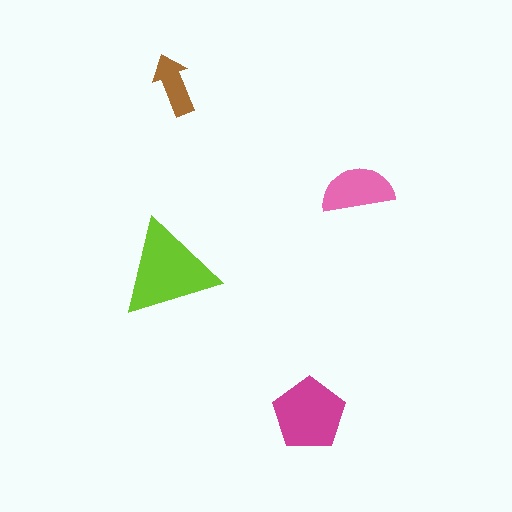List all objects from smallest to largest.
The brown arrow, the pink semicircle, the magenta pentagon, the lime triangle.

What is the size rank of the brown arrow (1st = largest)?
4th.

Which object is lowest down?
The magenta pentagon is bottommost.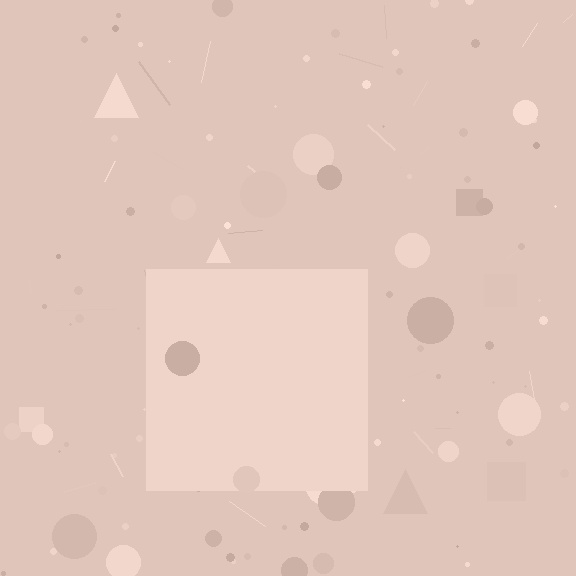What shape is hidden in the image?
A square is hidden in the image.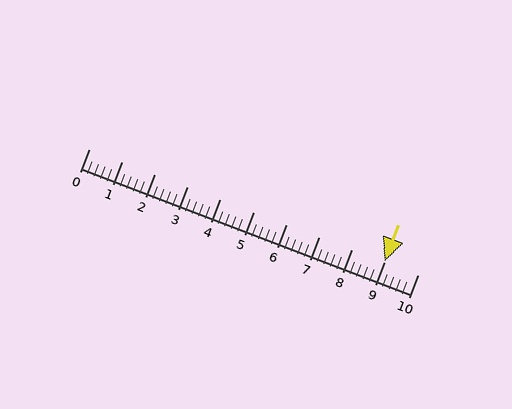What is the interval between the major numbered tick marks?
The major tick marks are spaced 1 units apart.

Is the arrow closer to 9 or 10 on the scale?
The arrow is closer to 9.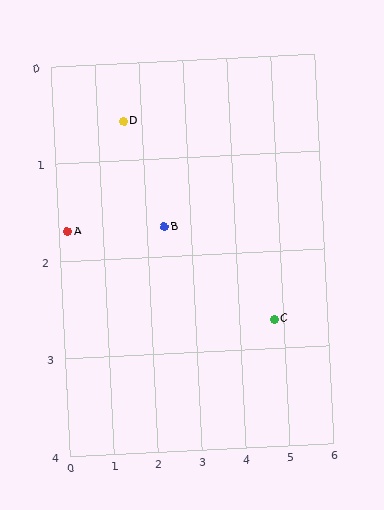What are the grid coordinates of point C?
Point C is at approximately (4.8, 2.7).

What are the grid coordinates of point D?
Point D is at approximately (1.6, 0.6).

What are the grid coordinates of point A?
Point A is at approximately (0.2, 1.7).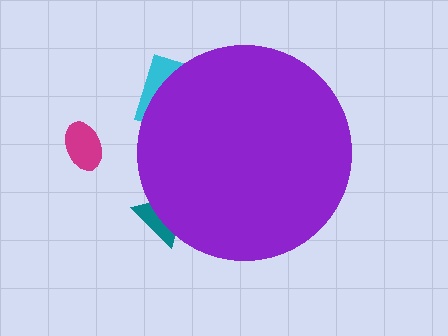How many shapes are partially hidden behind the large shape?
2 shapes are partially hidden.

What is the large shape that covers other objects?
A purple circle.